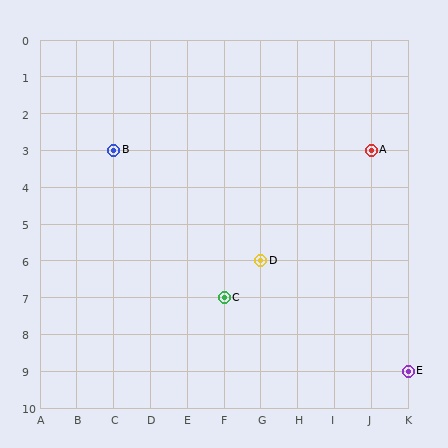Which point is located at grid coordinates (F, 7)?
Point C is at (F, 7).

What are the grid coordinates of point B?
Point B is at grid coordinates (C, 3).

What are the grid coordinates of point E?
Point E is at grid coordinates (K, 9).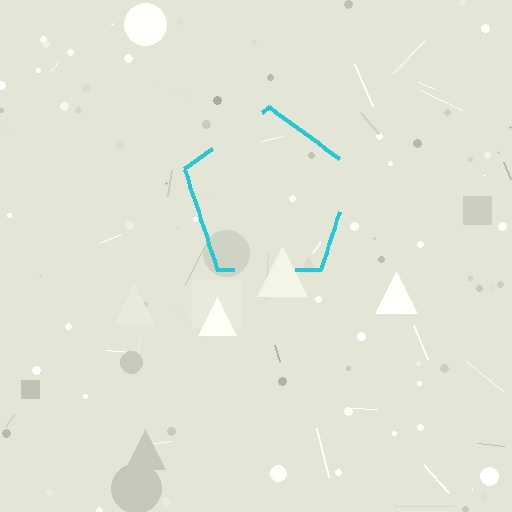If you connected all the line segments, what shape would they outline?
They would outline a pentagon.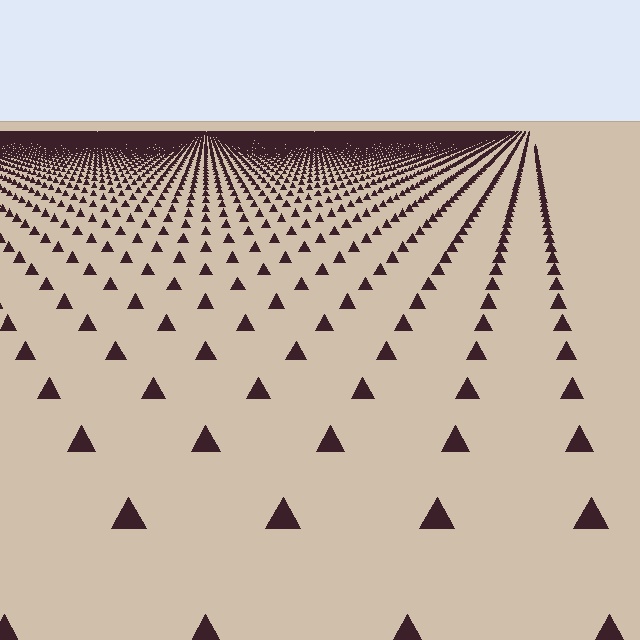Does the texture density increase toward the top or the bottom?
Density increases toward the top.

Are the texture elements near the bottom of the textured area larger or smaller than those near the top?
Larger. Near the bottom, elements are closer to the viewer and appear at a bigger on-screen size.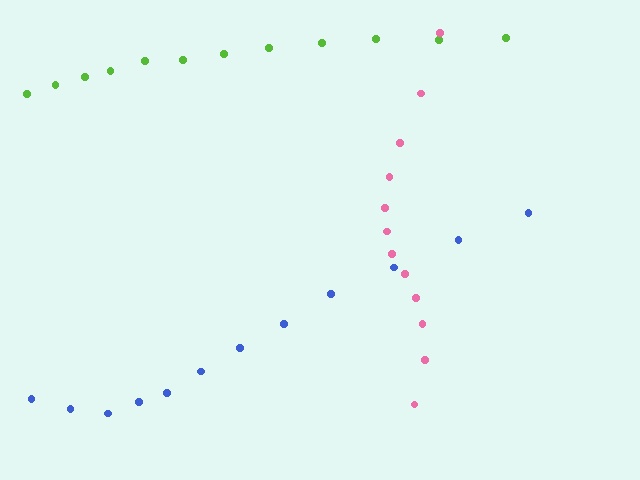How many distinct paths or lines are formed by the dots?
There are 3 distinct paths.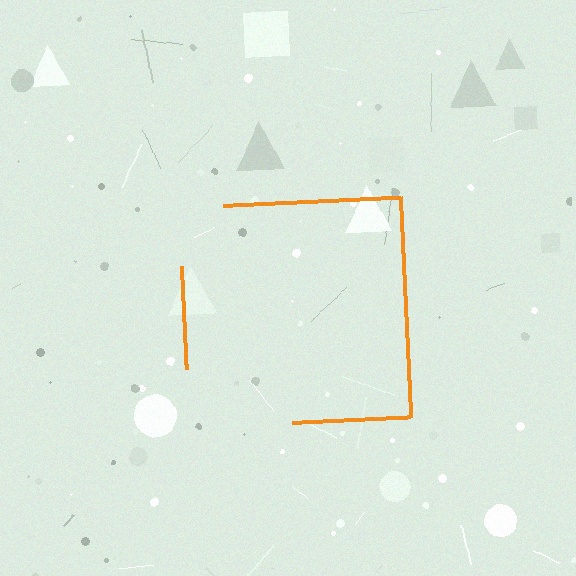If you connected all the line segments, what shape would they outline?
They would outline a square.